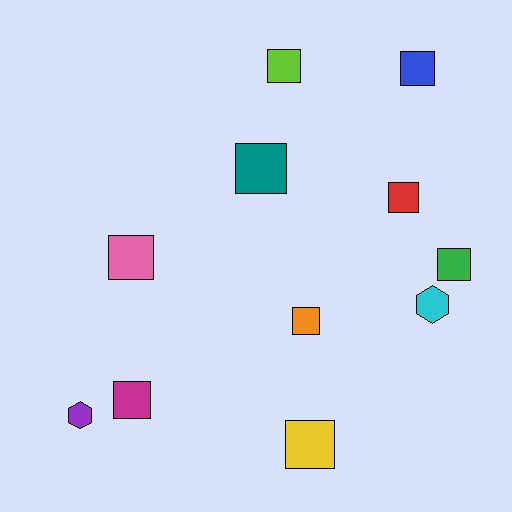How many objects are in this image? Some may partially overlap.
There are 11 objects.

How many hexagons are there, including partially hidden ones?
There are 2 hexagons.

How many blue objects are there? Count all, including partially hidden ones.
There is 1 blue object.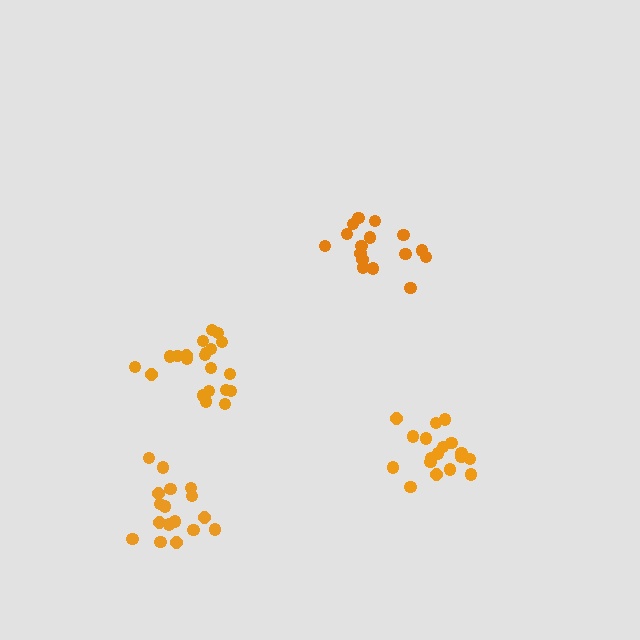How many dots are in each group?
Group 1: 17 dots, Group 2: 18 dots, Group 3: 21 dots, Group 4: 16 dots (72 total).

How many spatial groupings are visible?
There are 4 spatial groupings.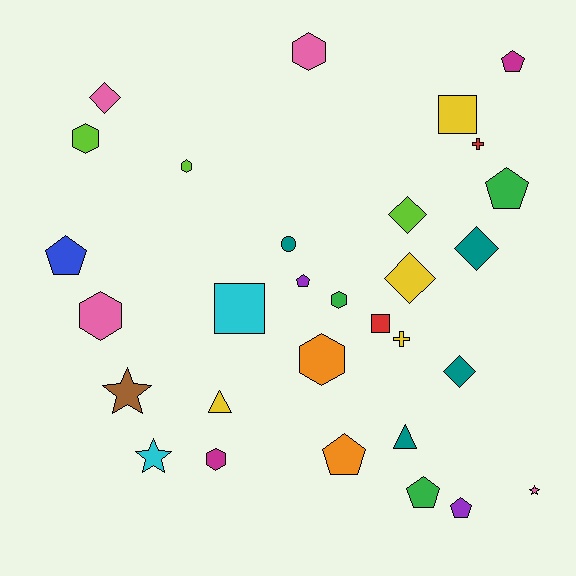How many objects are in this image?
There are 30 objects.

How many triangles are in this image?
There are 2 triangles.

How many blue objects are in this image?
There is 1 blue object.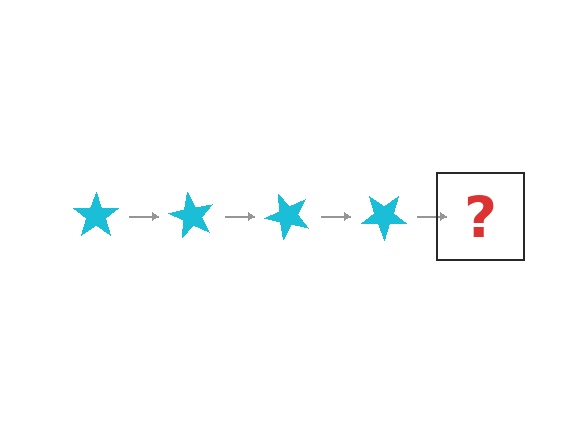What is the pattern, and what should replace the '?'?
The pattern is that the star rotates 60 degrees each step. The '?' should be a cyan star rotated 240 degrees.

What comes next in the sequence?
The next element should be a cyan star rotated 240 degrees.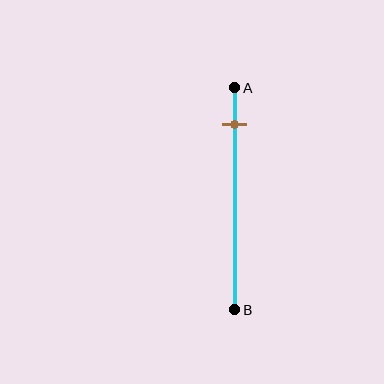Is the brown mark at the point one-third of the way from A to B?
No, the mark is at about 15% from A, not at the 33% one-third point.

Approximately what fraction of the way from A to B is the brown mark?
The brown mark is approximately 15% of the way from A to B.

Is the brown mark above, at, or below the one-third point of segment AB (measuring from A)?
The brown mark is above the one-third point of segment AB.